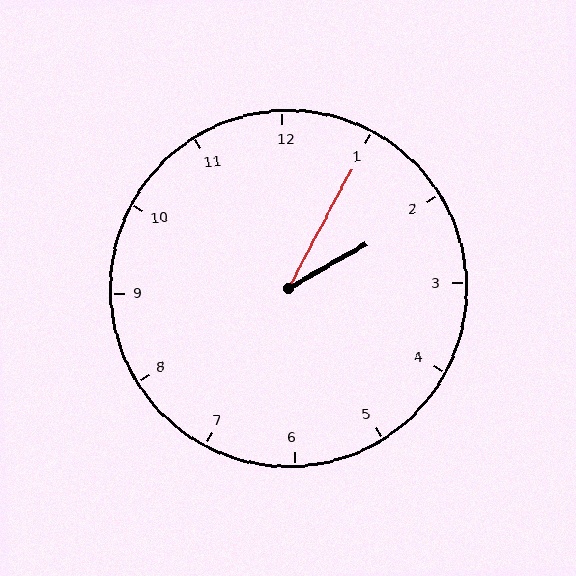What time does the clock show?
2:05.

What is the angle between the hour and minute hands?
Approximately 32 degrees.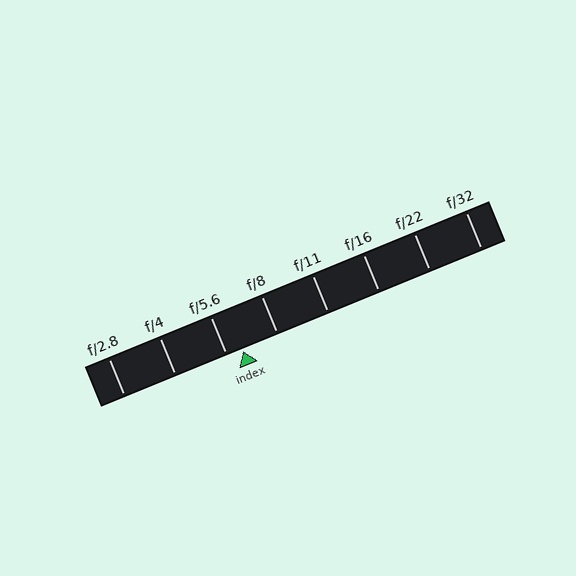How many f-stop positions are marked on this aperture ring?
There are 8 f-stop positions marked.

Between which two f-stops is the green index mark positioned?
The index mark is between f/5.6 and f/8.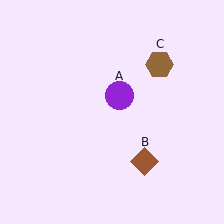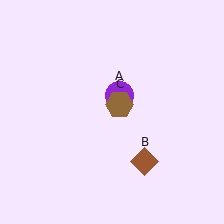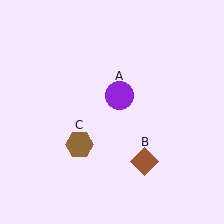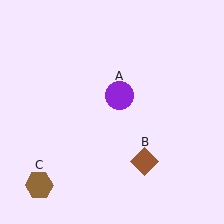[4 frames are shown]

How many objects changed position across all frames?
1 object changed position: brown hexagon (object C).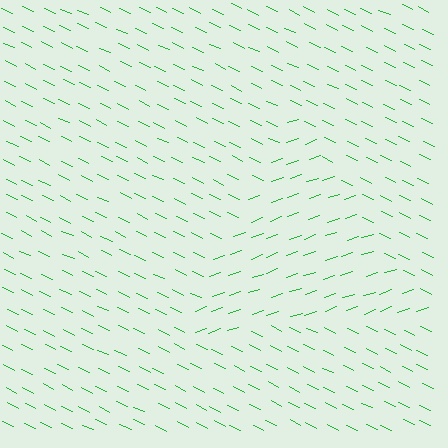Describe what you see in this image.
The image is filled with small green line segments. A triangle region in the image has lines oriented differently from the surrounding lines, creating a visible texture boundary.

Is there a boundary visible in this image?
Yes, there is a texture boundary formed by a change in line orientation.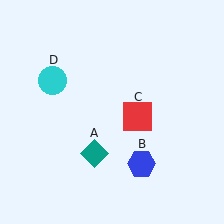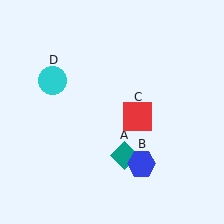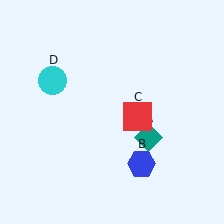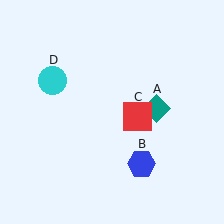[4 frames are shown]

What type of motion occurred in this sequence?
The teal diamond (object A) rotated counterclockwise around the center of the scene.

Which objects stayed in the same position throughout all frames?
Blue hexagon (object B) and red square (object C) and cyan circle (object D) remained stationary.